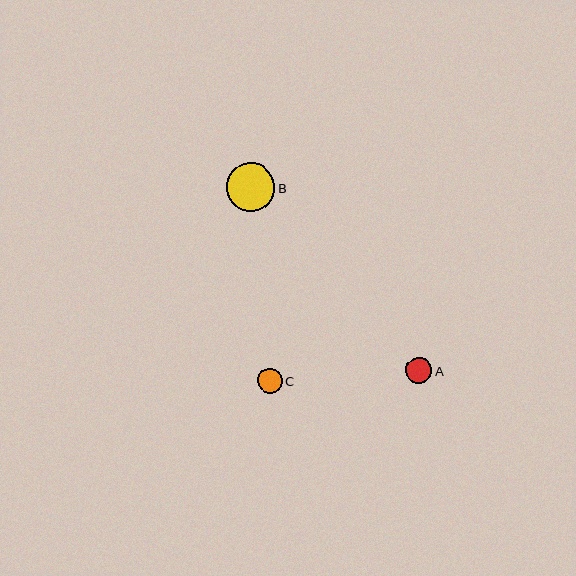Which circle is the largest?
Circle B is the largest with a size of approximately 49 pixels.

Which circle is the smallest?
Circle C is the smallest with a size of approximately 25 pixels.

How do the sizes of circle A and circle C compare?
Circle A and circle C are approximately the same size.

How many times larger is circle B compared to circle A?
Circle B is approximately 1.9 times the size of circle A.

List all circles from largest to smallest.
From largest to smallest: B, A, C.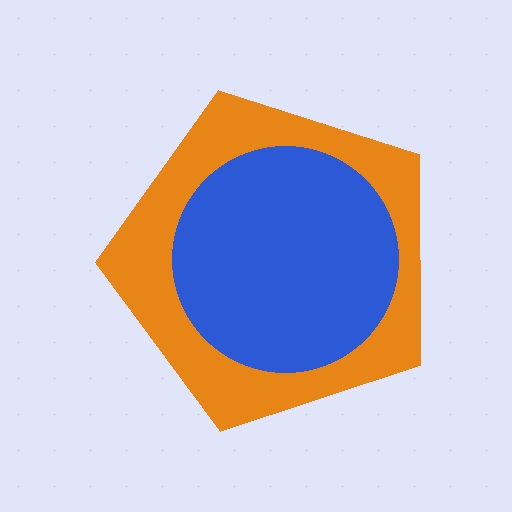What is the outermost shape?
The orange pentagon.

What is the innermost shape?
The blue circle.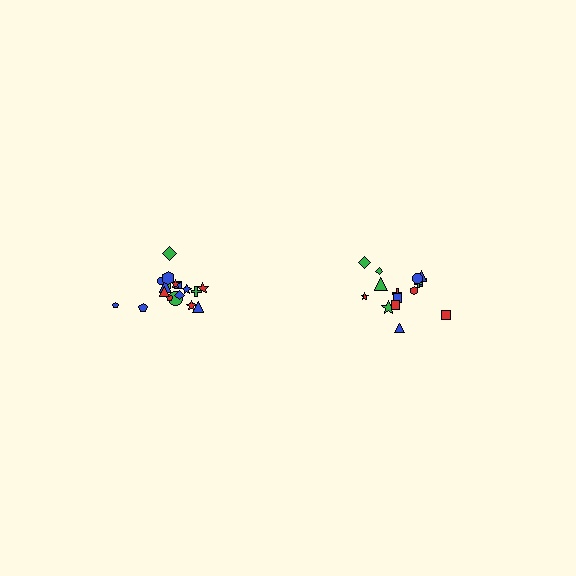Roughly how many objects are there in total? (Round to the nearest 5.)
Roughly 35 objects in total.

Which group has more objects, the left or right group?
The left group.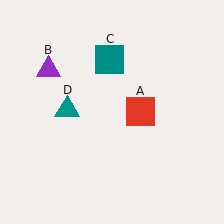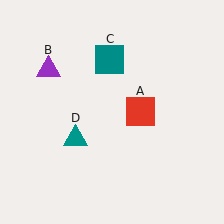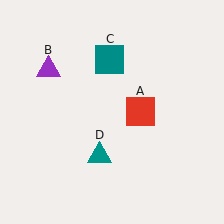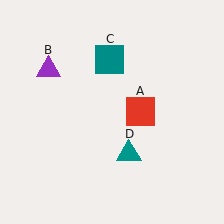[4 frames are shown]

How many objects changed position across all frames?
1 object changed position: teal triangle (object D).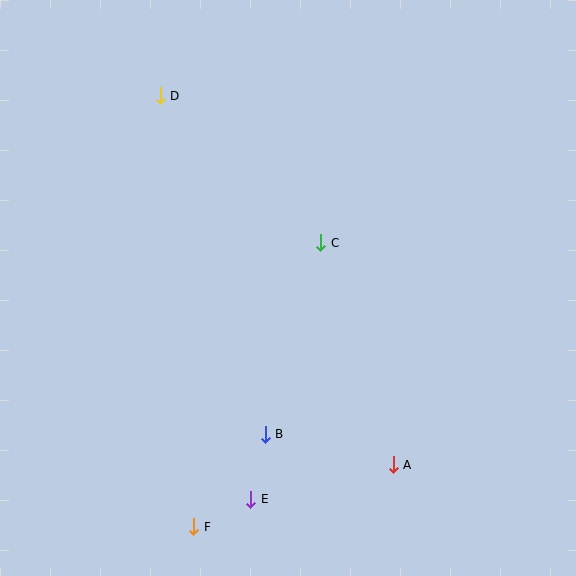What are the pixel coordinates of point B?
Point B is at (265, 434).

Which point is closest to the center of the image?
Point C at (321, 243) is closest to the center.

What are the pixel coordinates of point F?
Point F is at (194, 527).